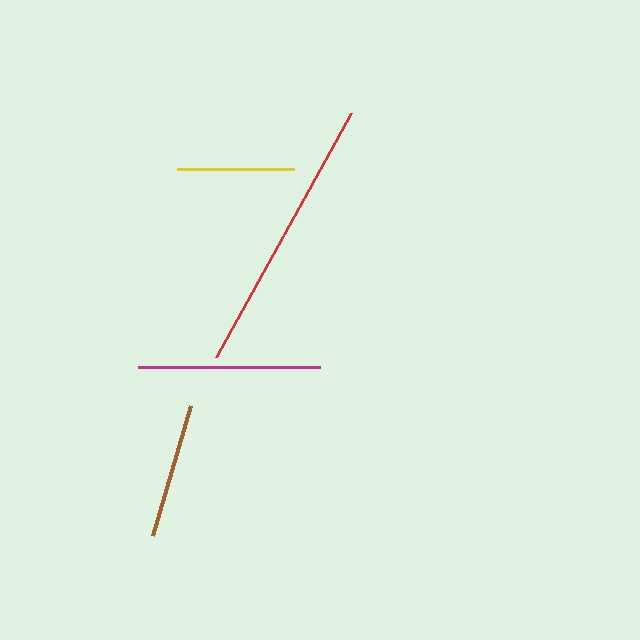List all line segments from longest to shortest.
From longest to shortest: red, magenta, brown, yellow.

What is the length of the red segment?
The red segment is approximately 279 pixels long.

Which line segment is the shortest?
The yellow line is the shortest at approximately 117 pixels.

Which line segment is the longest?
The red line is the longest at approximately 279 pixels.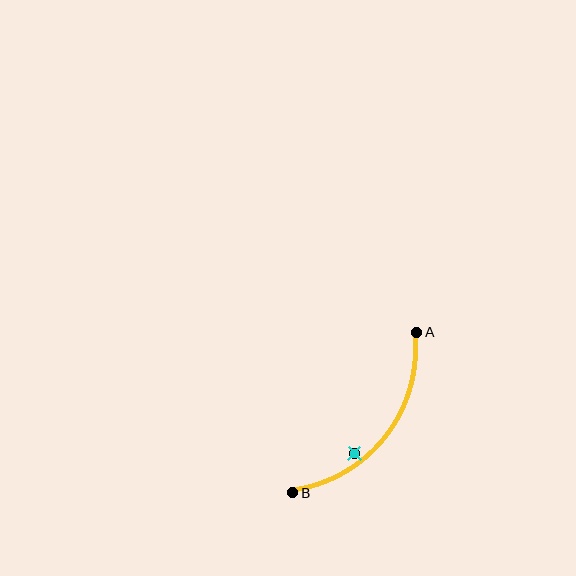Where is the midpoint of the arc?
The arc midpoint is the point on the curve farthest from the straight line joining A and B. It sits below and to the right of that line.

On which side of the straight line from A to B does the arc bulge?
The arc bulges below and to the right of the straight line connecting A and B.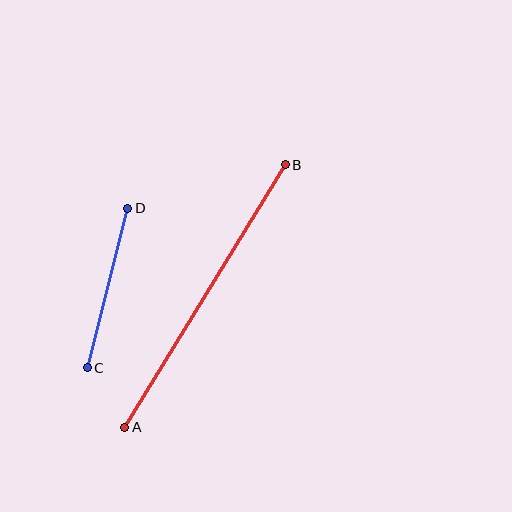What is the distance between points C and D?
The distance is approximately 164 pixels.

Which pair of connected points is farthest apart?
Points A and B are farthest apart.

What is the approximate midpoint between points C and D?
The midpoint is at approximately (107, 288) pixels.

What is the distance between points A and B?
The distance is approximately 307 pixels.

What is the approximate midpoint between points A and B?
The midpoint is at approximately (205, 296) pixels.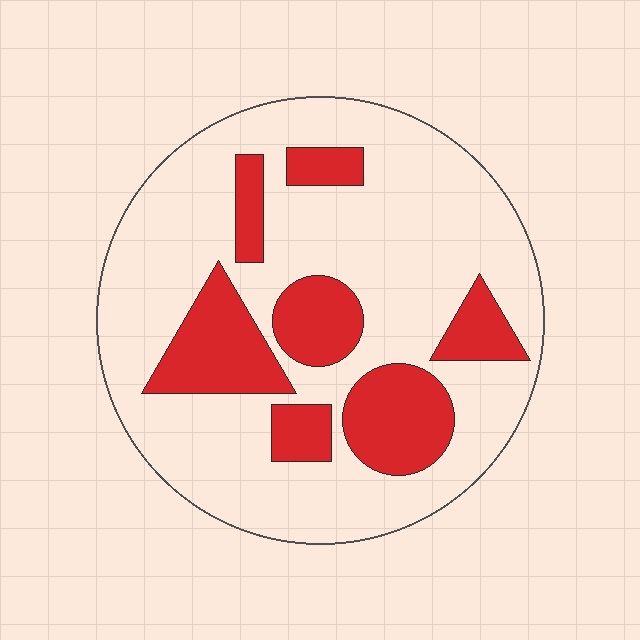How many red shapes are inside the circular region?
7.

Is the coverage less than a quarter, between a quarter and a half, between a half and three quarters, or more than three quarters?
Between a quarter and a half.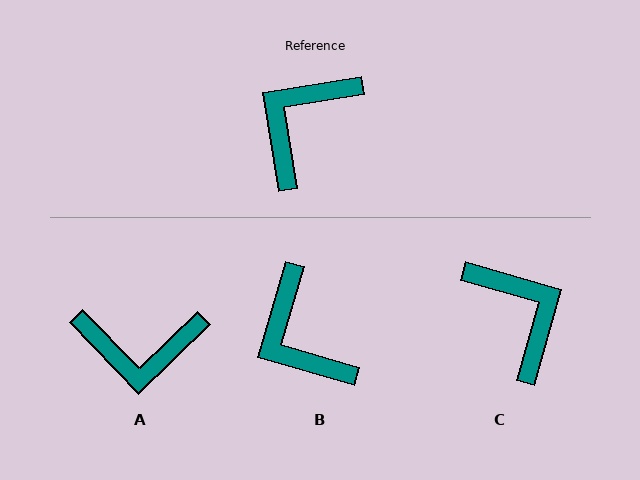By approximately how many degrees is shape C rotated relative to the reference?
Approximately 115 degrees clockwise.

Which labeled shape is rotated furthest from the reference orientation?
A, about 125 degrees away.